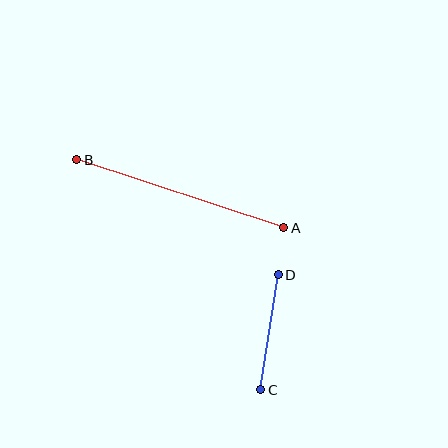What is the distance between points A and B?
The distance is approximately 218 pixels.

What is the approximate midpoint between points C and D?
The midpoint is at approximately (269, 332) pixels.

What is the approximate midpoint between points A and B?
The midpoint is at approximately (180, 194) pixels.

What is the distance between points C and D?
The distance is approximately 116 pixels.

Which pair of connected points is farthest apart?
Points A and B are farthest apart.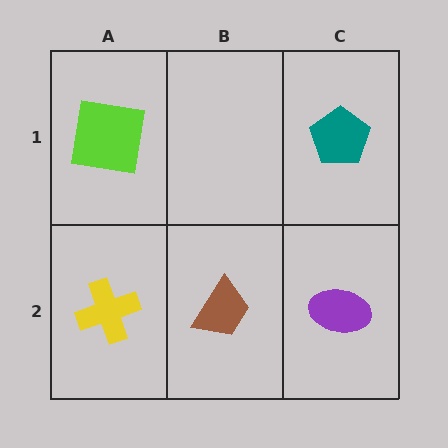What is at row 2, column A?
A yellow cross.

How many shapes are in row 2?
3 shapes.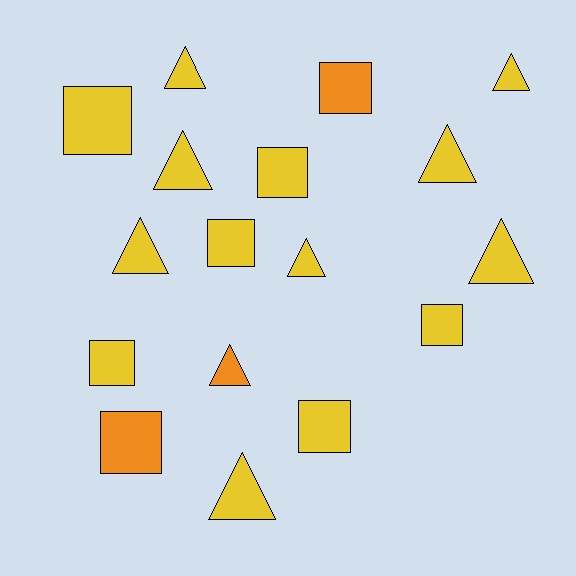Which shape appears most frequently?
Triangle, with 9 objects.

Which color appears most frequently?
Yellow, with 14 objects.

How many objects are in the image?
There are 17 objects.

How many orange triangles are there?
There is 1 orange triangle.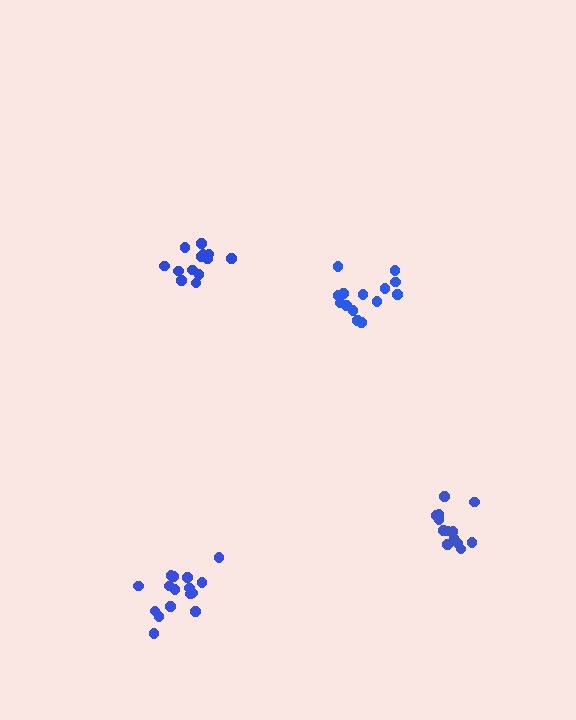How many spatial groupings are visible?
There are 4 spatial groupings.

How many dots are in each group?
Group 1: 14 dots, Group 2: 14 dots, Group 3: 13 dots, Group 4: 16 dots (57 total).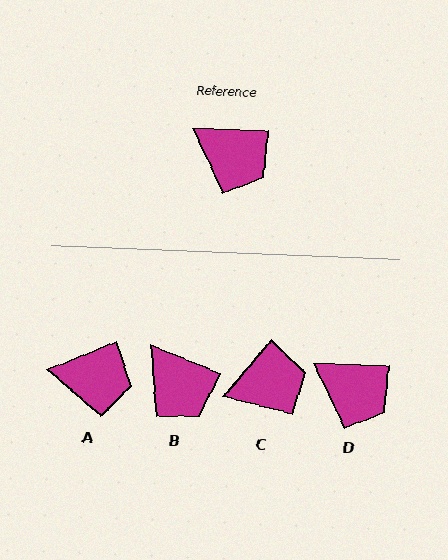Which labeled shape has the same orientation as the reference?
D.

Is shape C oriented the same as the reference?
No, it is off by about 51 degrees.